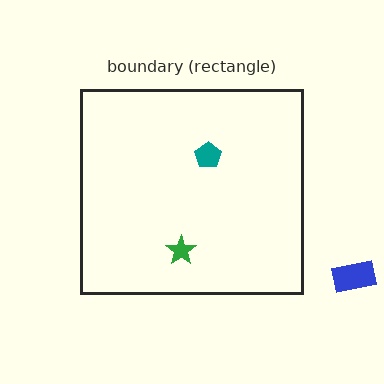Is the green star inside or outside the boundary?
Inside.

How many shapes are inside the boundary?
2 inside, 1 outside.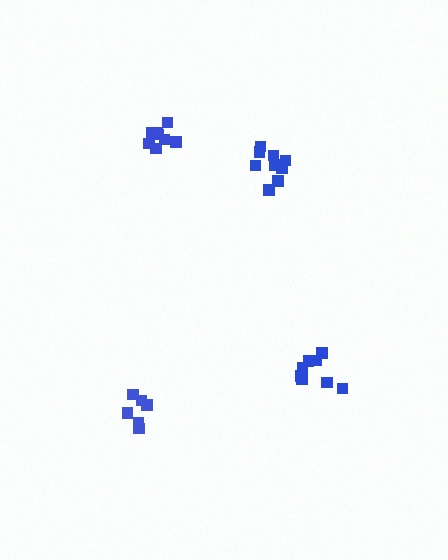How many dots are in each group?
Group 1: 6 dots, Group 2: 9 dots, Group 3: 10 dots, Group 4: 8 dots (33 total).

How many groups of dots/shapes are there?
There are 4 groups.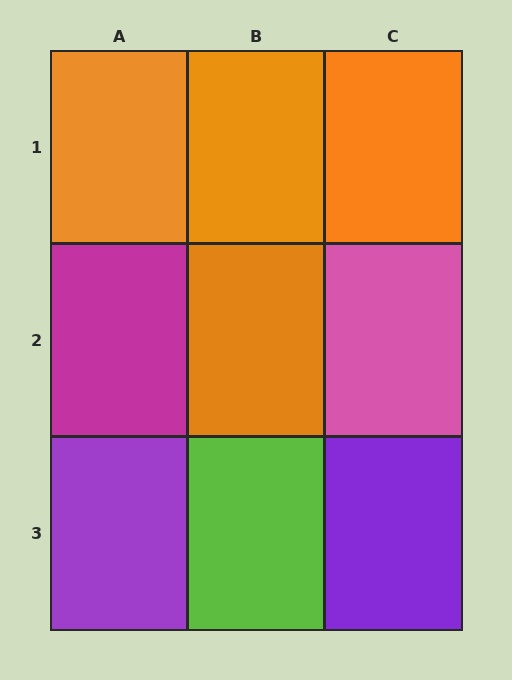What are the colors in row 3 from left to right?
Purple, lime, purple.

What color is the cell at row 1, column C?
Orange.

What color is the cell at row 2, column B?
Orange.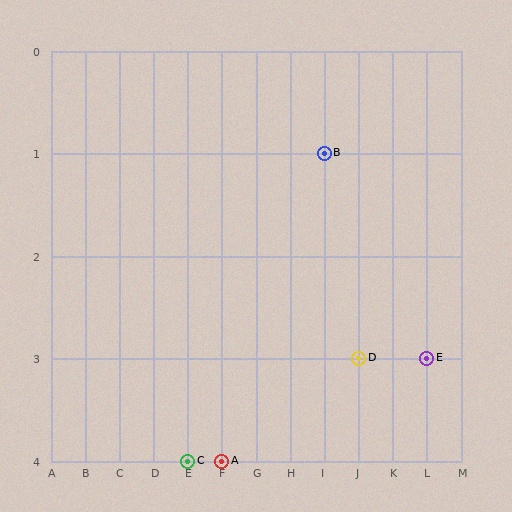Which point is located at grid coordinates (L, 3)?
Point E is at (L, 3).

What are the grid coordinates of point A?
Point A is at grid coordinates (F, 4).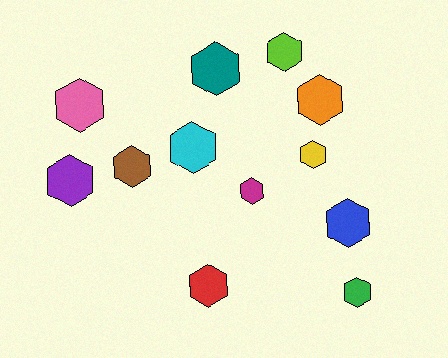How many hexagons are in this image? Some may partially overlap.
There are 12 hexagons.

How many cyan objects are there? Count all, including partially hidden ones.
There is 1 cyan object.